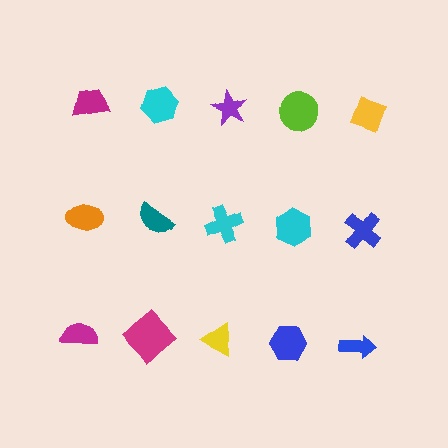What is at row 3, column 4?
A blue hexagon.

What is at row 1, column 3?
A purple star.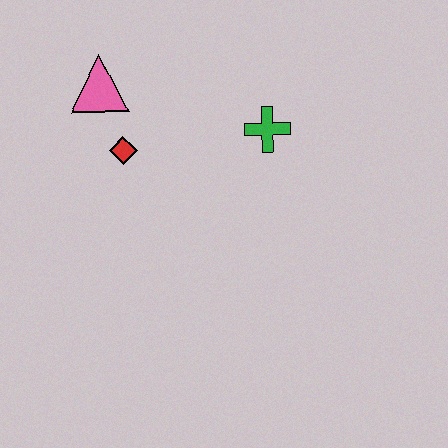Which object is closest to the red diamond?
The pink triangle is closest to the red diamond.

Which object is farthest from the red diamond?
The green cross is farthest from the red diamond.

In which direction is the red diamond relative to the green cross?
The red diamond is to the left of the green cross.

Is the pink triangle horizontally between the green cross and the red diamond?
No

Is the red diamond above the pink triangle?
No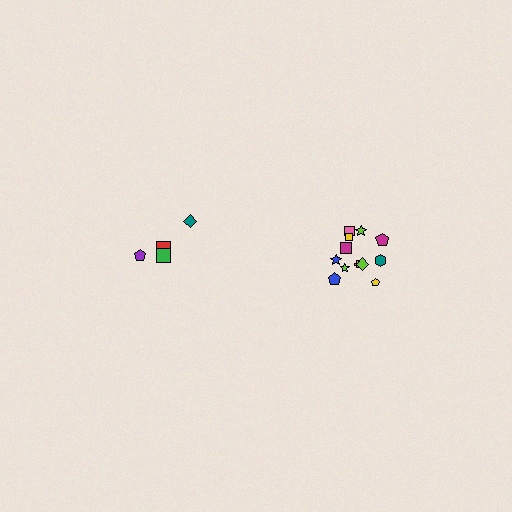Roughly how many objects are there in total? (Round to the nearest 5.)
Roughly 15 objects in total.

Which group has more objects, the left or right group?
The right group.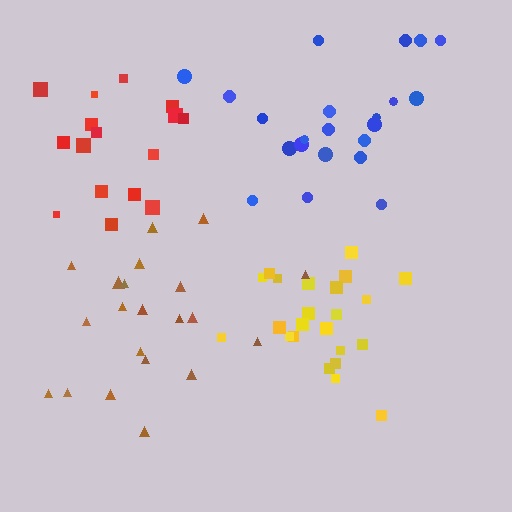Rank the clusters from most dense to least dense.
yellow, red, blue, brown.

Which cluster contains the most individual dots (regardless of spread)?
Yellow (24).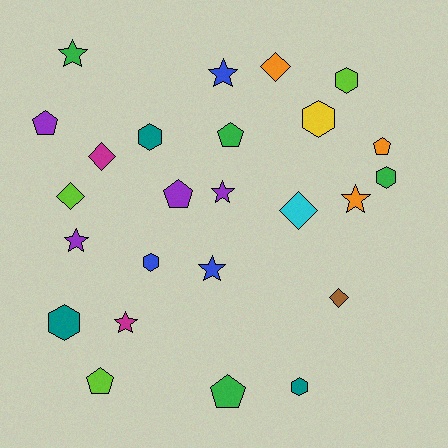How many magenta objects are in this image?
There are 2 magenta objects.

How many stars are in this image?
There are 7 stars.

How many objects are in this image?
There are 25 objects.